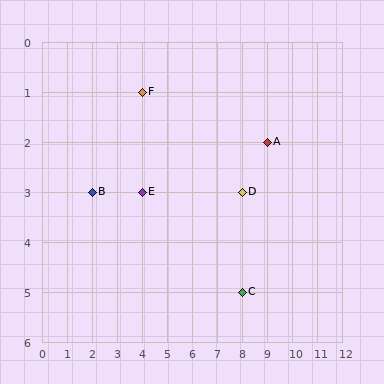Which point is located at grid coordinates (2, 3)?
Point B is at (2, 3).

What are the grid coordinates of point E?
Point E is at grid coordinates (4, 3).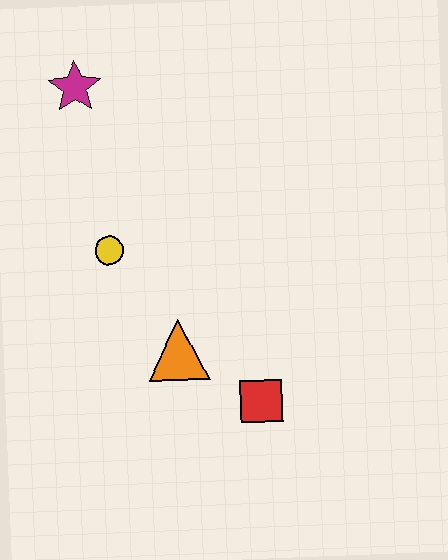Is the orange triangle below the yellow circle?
Yes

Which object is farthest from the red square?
The magenta star is farthest from the red square.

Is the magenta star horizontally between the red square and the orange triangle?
No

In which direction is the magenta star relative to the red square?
The magenta star is above the red square.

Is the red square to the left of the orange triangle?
No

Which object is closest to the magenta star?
The yellow circle is closest to the magenta star.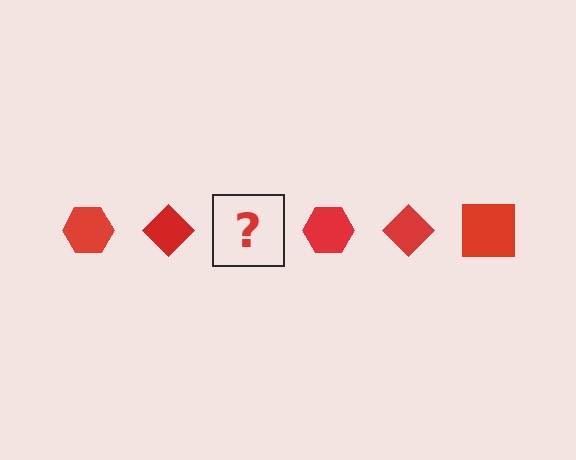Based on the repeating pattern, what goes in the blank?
The blank should be a red square.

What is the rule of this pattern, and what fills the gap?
The rule is that the pattern cycles through hexagon, diamond, square shapes in red. The gap should be filled with a red square.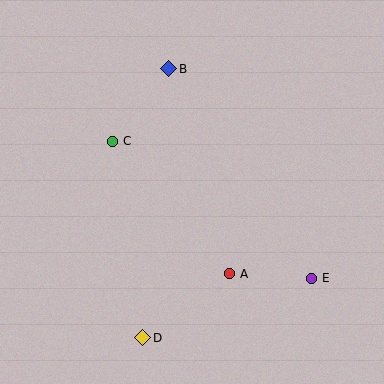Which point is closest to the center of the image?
Point A at (230, 274) is closest to the center.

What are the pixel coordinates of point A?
Point A is at (230, 274).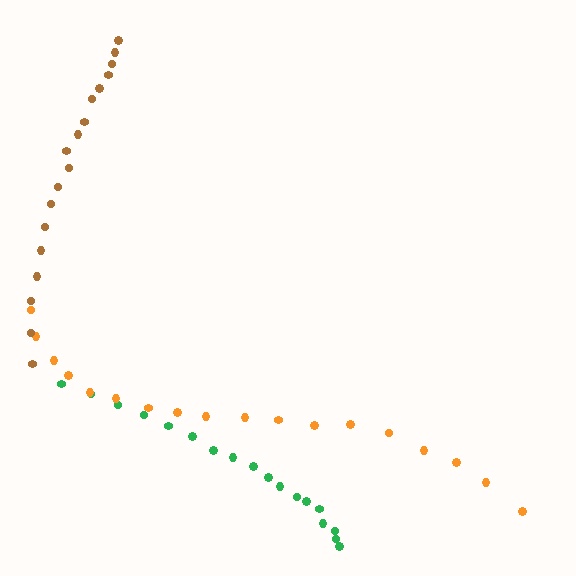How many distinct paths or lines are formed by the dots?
There are 3 distinct paths.